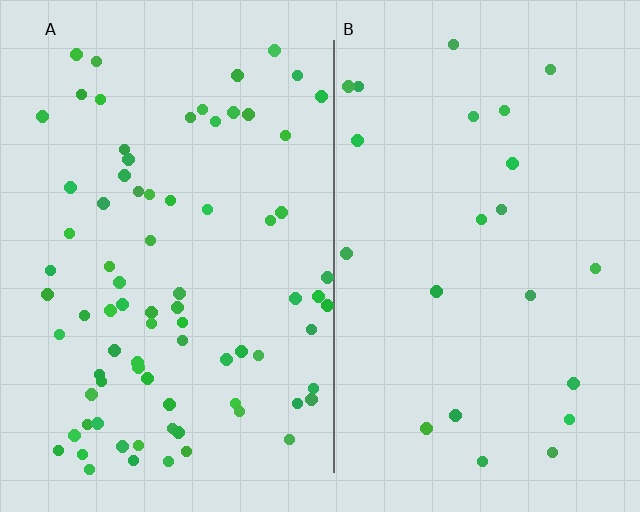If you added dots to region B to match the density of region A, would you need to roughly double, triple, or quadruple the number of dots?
Approximately triple.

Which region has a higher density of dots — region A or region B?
A (the left).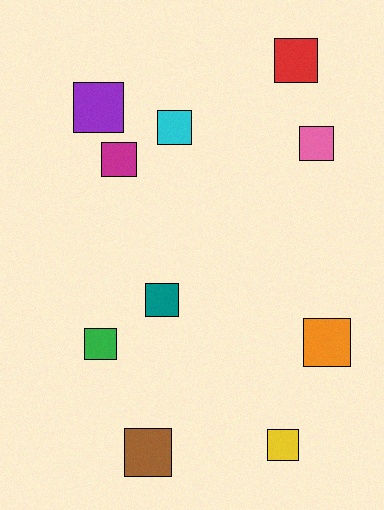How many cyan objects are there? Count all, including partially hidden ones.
There is 1 cyan object.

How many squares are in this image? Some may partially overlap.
There are 10 squares.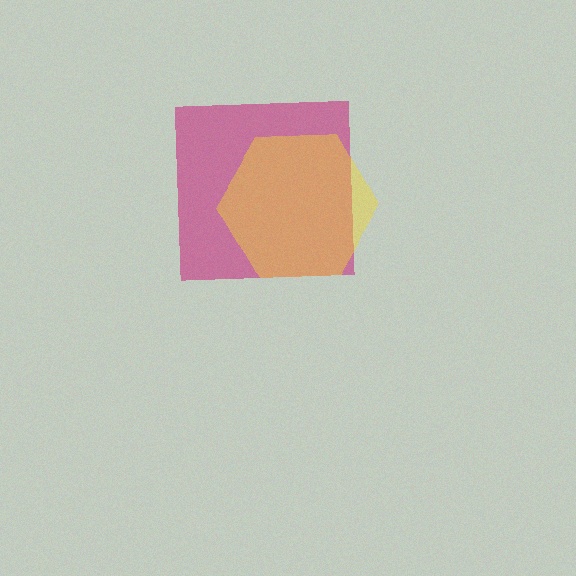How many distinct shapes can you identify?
There are 2 distinct shapes: a magenta square, a yellow hexagon.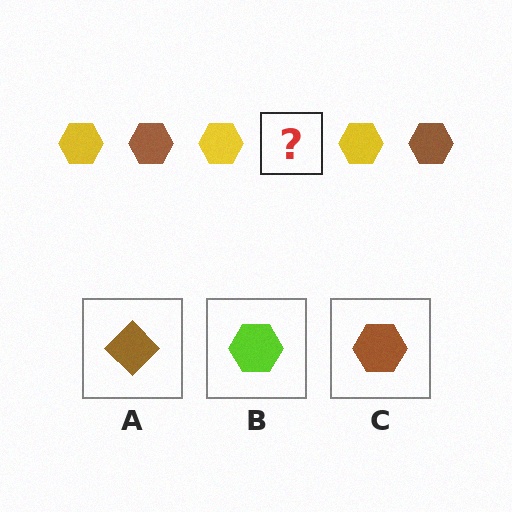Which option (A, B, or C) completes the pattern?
C.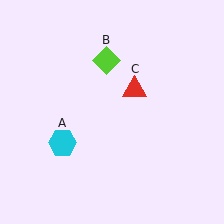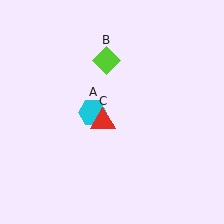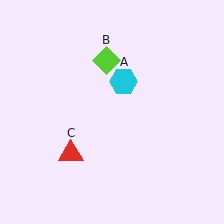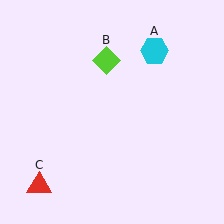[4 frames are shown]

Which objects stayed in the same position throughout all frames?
Lime diamond (object B) remained stationary.